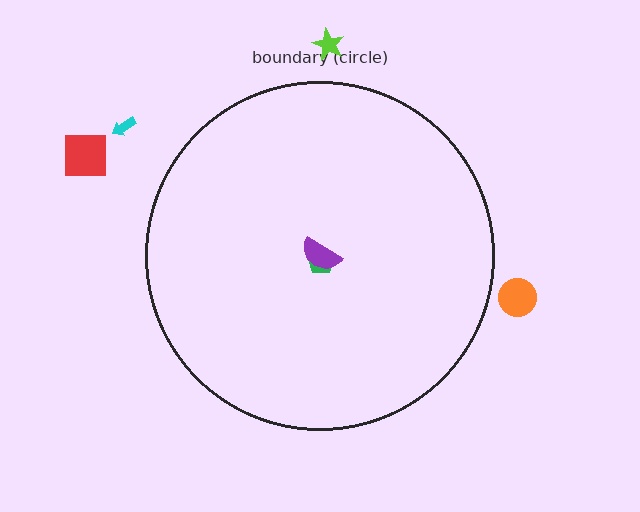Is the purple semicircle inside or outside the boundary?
Inside.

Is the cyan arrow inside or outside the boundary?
Outside.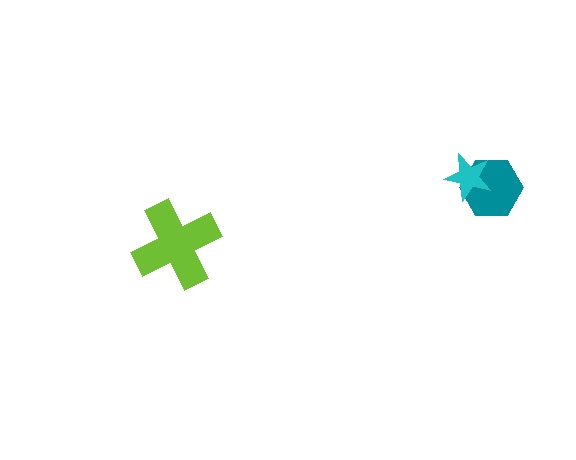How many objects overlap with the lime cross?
0 objects overlap with the lime cross.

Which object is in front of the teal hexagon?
The cyan star is in front of the teal hexagon.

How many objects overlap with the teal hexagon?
1 object overlaps with the teal hexagon.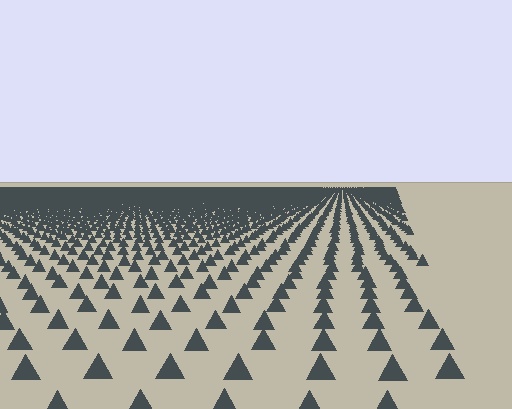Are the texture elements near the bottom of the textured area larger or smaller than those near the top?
Larger. Near the bottom, elements are closer to the viewer and appear at a bigger on-screen size.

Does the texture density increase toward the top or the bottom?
Density increases toward the top.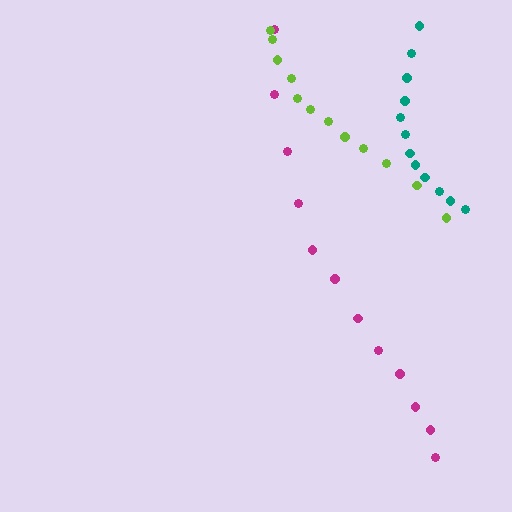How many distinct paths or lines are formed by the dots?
There are 3 distinct paths.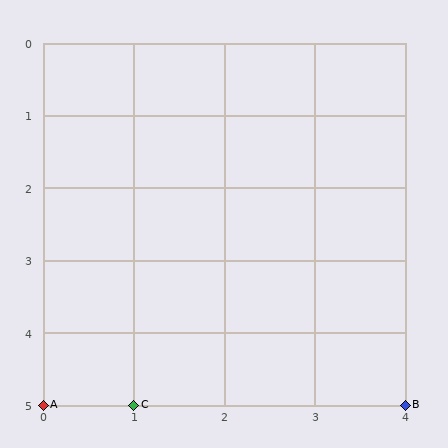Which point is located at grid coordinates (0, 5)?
Point A is at (0, 5).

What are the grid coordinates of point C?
Point C is at grid coordinates (1, 5).